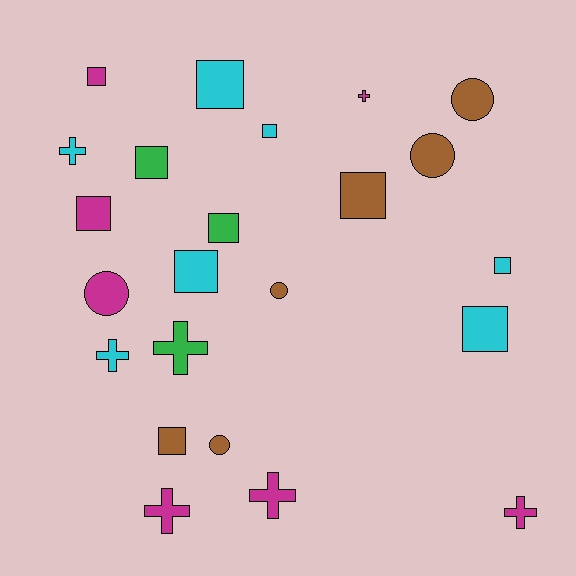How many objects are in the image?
There are 23 objects.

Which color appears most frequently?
Cyan, with 7 objects.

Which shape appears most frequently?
Square, with 11 objects.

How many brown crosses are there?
There are no brown crosses.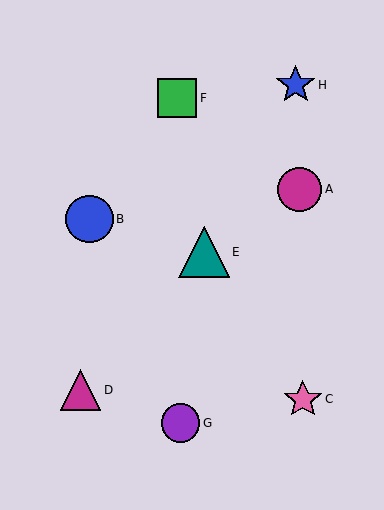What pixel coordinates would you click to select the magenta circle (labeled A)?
Click at (300, 189) to select the magenta circle A.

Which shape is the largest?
The teal triangle (labeled E) is the largest.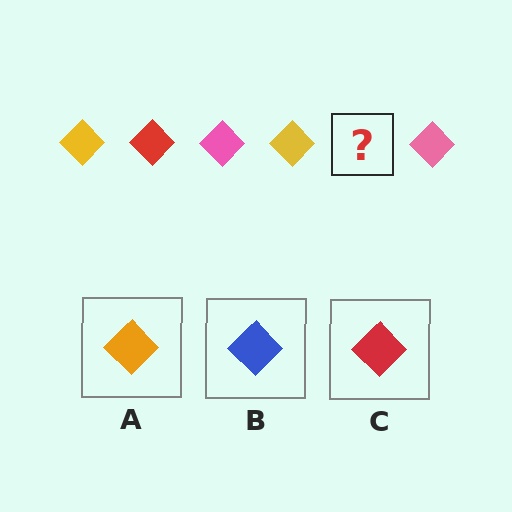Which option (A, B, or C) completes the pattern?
C.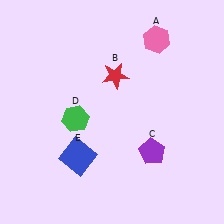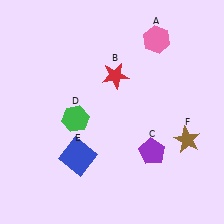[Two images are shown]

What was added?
A brown star (F) was added in Image 2.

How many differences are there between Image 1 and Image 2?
There is 1 difference between the two images.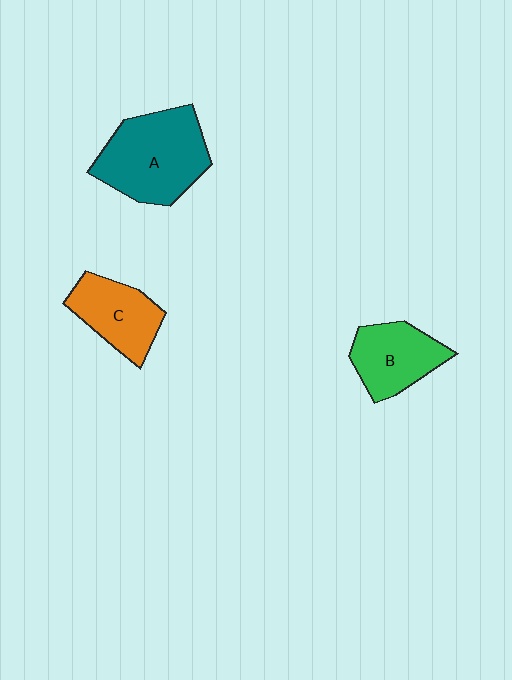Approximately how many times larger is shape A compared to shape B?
Approximately 1.5 times.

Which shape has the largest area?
Shape A (teal).